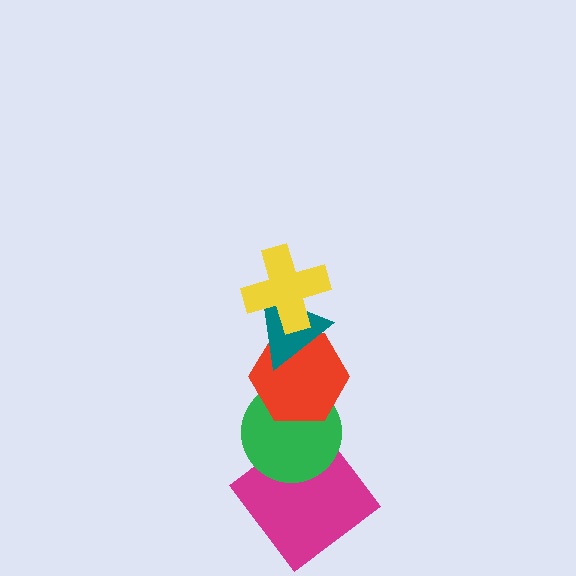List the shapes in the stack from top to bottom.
From top to bottom: the yellow cross, the teal triangle, the red hexagon, the green circle, the magenta diamond.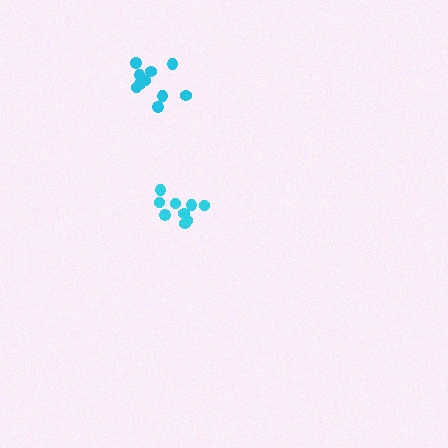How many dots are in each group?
Group 1: 9 dots, Group 2: 10 dots (19 total).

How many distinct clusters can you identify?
There are 2 distinct clusters.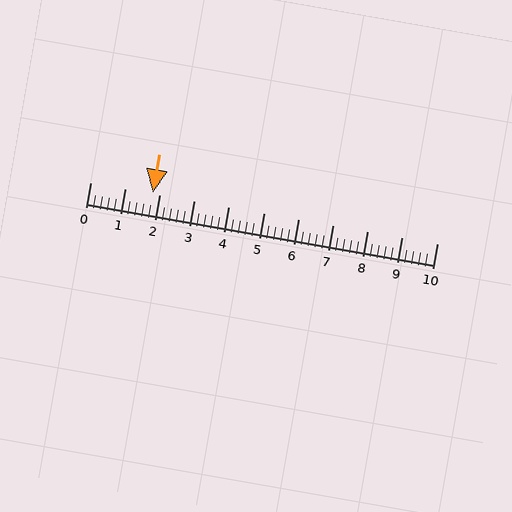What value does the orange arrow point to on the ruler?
The orange arrow points to approximately 1.8.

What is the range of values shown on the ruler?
The ruler shows values from 0 to 10.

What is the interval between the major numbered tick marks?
The major tick marks are spaced 1 units apart.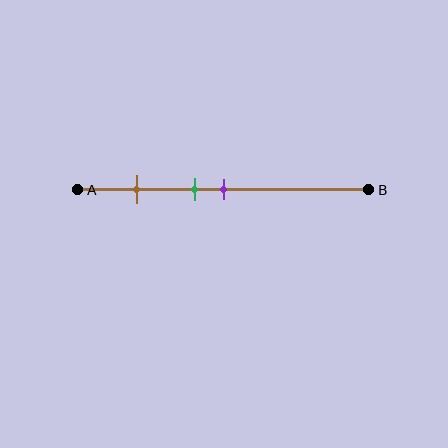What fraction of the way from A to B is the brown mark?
The brown mark is approximately 20% (0.2) of the way from A to B.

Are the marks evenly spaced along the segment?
No, the marks are not evenly spaced.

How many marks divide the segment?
There are 3 marks dividing the segment.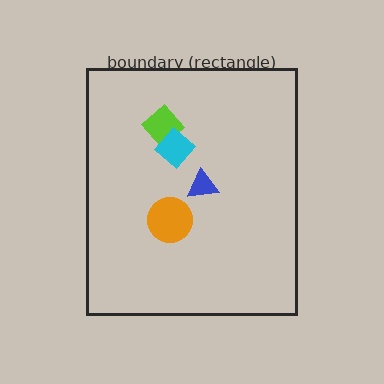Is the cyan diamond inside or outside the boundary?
Inside.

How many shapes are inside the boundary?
4 inside, 0 outside.